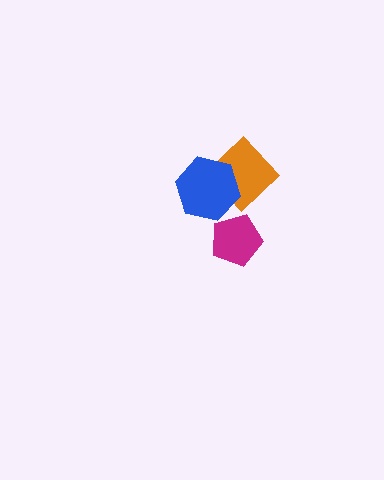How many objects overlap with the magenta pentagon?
0 objects overlap with the magenta pentagon.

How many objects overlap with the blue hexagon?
1 object overlaps with the blue hexagon.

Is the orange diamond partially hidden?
Yes, it is partially covered by another shape.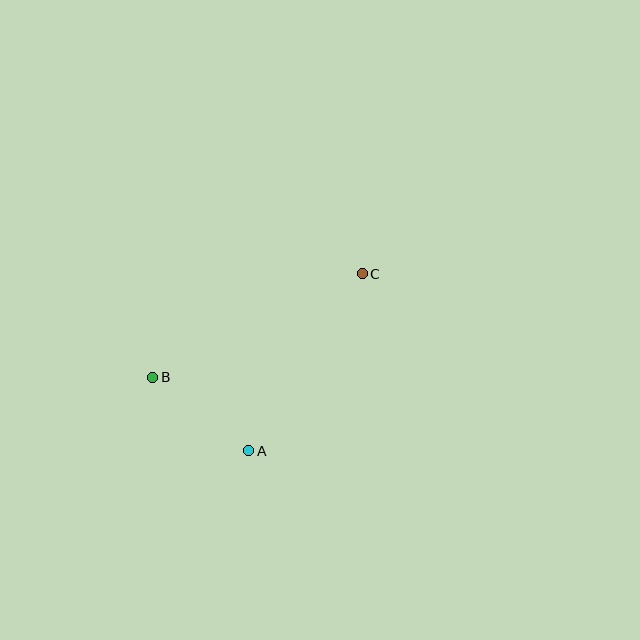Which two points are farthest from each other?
Points B and C are farthest from each other.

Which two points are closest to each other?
Points A and B are closest to each other.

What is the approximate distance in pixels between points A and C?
The distance between A and C is approximately 210 pixels.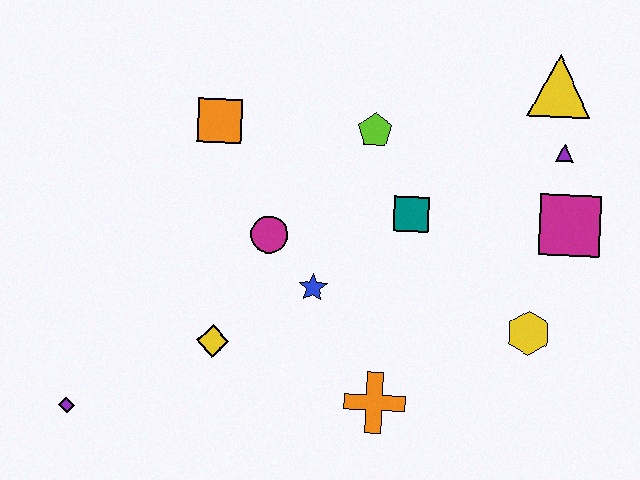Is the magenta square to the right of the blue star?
Yes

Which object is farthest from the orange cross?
The yellow triangle is farthest from the orange cross.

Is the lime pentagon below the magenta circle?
No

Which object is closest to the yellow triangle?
The purple triangle is closest to the yellow triangle.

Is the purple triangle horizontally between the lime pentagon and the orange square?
No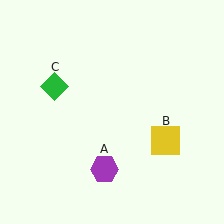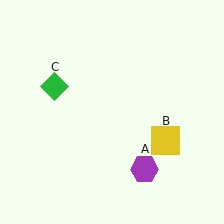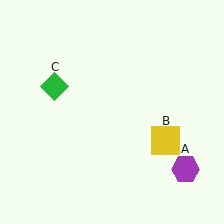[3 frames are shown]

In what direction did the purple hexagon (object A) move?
The purple hexagon (object A) moved right.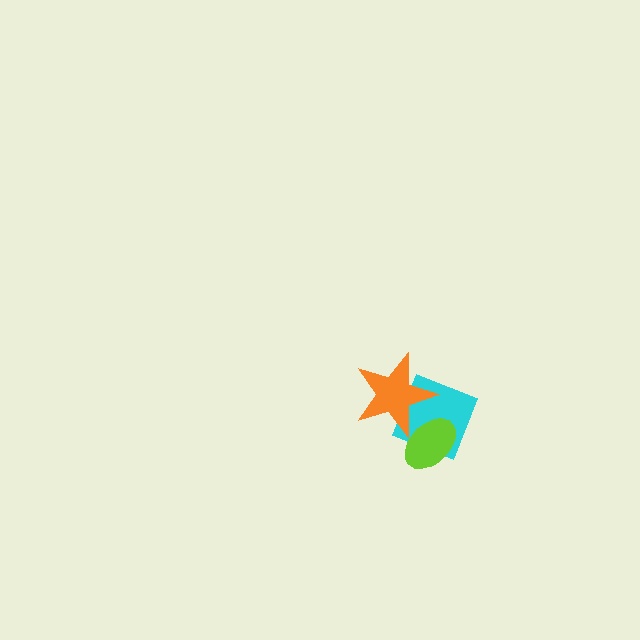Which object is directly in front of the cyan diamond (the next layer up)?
The orange star is directly in front of the cyan diamond.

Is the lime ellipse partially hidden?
No, no other shape covers it.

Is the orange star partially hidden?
Yes, it is partially covered by another shape.